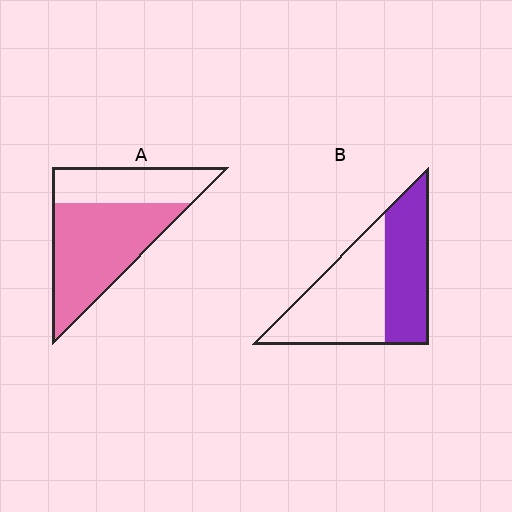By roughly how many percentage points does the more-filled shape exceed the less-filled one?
By roughly 20 percentage points (A over B).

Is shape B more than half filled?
No.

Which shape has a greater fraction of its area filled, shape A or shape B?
Shape A.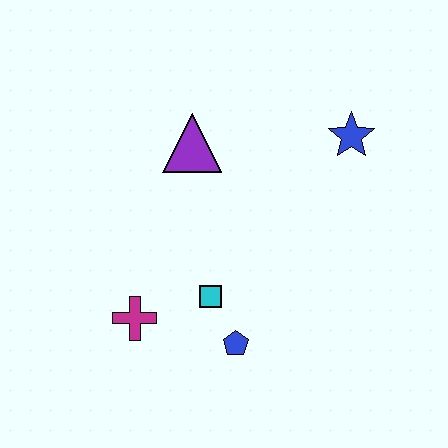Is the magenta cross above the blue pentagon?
Yes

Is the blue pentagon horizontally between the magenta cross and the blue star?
Yes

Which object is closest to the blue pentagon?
The cyan square is closest to the blue pentagon.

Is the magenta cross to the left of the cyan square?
Yes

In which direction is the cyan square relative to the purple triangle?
The cyan square is below the purple triangle.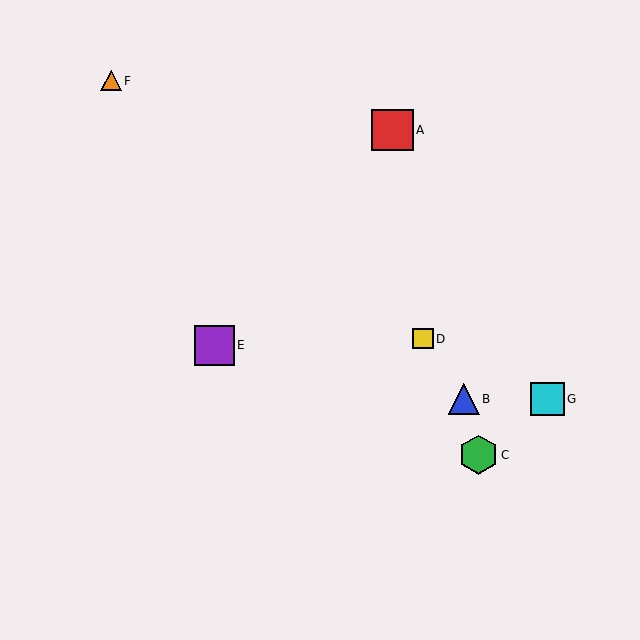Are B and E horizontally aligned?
No, B is at y≈399 and E is at y≈345.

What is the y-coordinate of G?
Object G is at y≈399.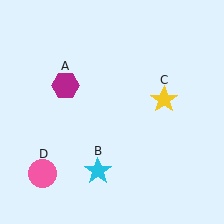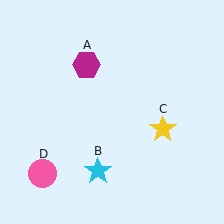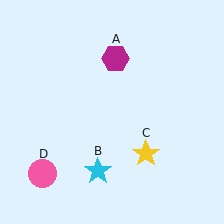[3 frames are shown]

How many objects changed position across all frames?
2 objects changed position: magenta hexagon (object A), yellow star (object C).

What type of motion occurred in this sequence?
The magenta hexagon (object A), yellow star (object C) rotated clockwise around the center of the scene.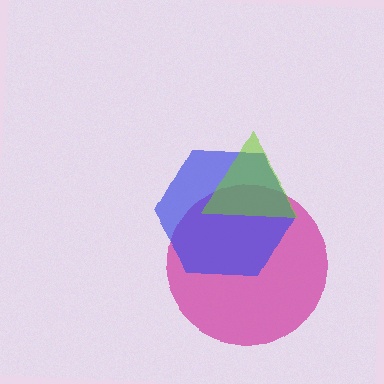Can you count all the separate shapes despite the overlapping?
Yes, there are 3 separate shapes.